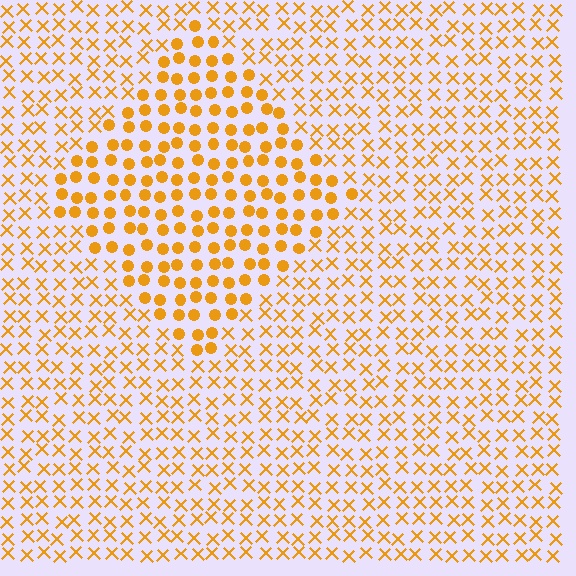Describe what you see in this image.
The image is filled with small orange elements arranged in a uniform grid. A diamond-shaped region contains circles, while the surrounding area contains X marks. The boundary is defined purely by the change in element shape.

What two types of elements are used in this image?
The image uses circles inside the diamond region and X marks outside it.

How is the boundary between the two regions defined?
The boundary is defined by a change in element shape: circles inside vs. X marks outside. All elements share the same color and spacing.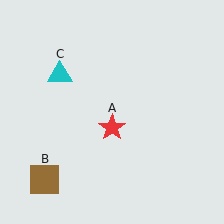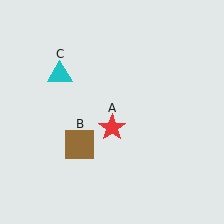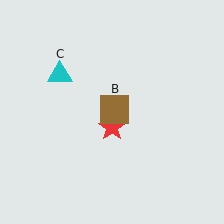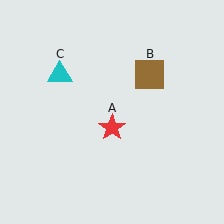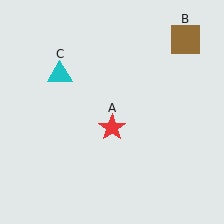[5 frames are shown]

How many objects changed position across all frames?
1 object changed position: brown square (object B).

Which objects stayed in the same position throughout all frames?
Red star (object A) and cyan triangle (object C) remained stationary.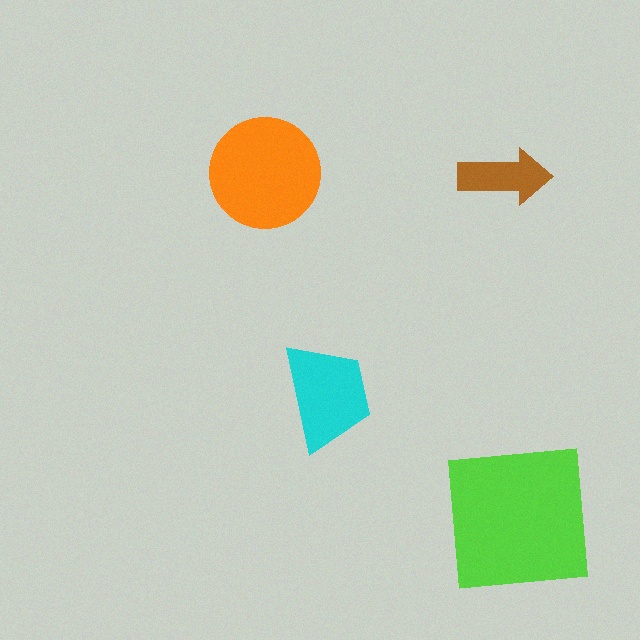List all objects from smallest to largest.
The brown arrow, the cyan trapezoid, the orange circle, the lime square.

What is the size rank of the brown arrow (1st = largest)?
4th.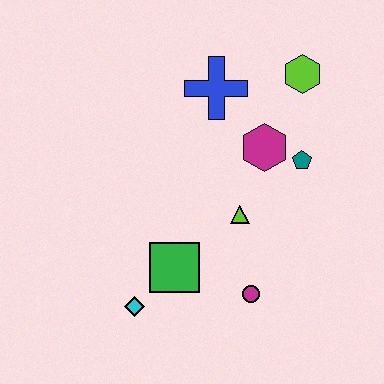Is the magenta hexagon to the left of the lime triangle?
No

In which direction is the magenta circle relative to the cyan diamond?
The magenta circle is to the right of the cyan diamond.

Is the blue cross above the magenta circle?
Yes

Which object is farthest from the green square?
The lime hexagon is farthest from the green square.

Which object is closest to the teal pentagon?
The magenta hexagon is closest to the teal pentagon.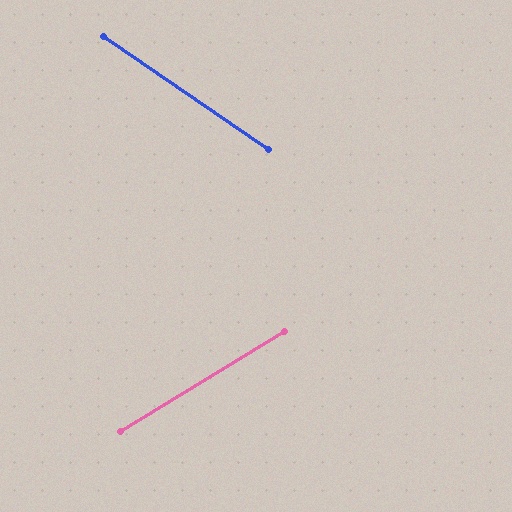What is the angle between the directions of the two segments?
Approximately 66 degrees.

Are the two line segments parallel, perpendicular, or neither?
Neither parallel nor perpendicular — they differ by about 66°.